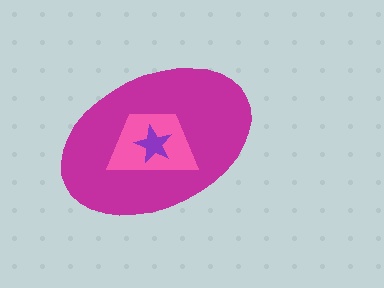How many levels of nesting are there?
3.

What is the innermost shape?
The purple star.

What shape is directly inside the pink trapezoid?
The purple star.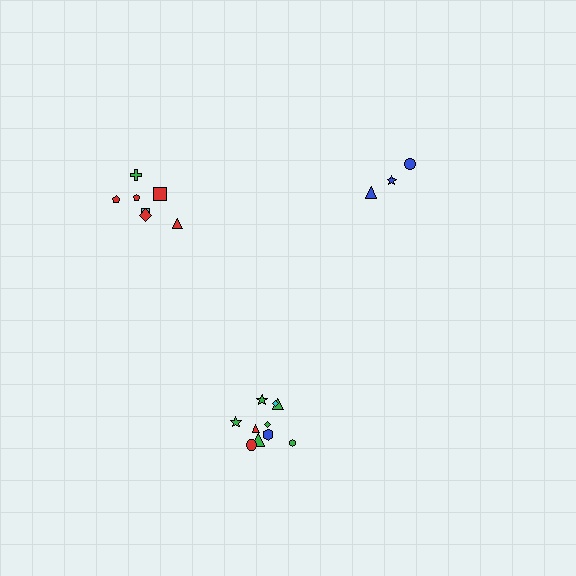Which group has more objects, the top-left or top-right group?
The top-left group.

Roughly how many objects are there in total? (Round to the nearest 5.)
Roughly 20 objects in total.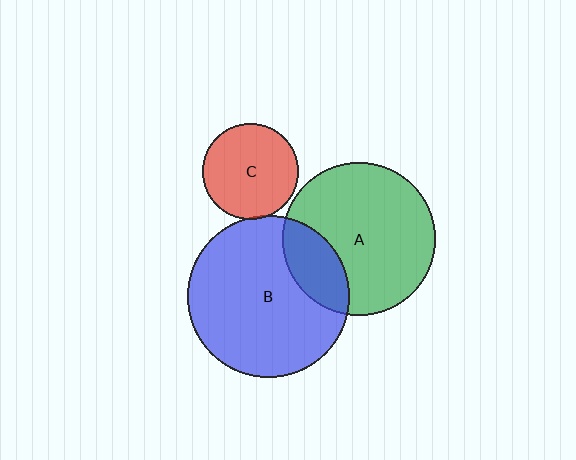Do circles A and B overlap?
Yes.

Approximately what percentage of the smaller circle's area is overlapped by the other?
Approximately 20%.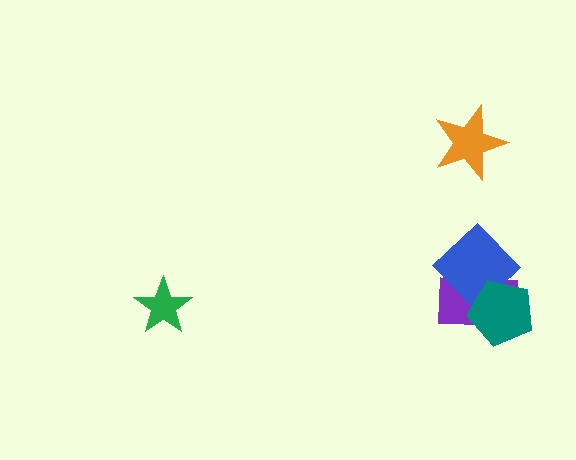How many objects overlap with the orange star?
0 objects overlap with the orange star.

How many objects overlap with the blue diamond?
2 objects overlap with the blue diamond.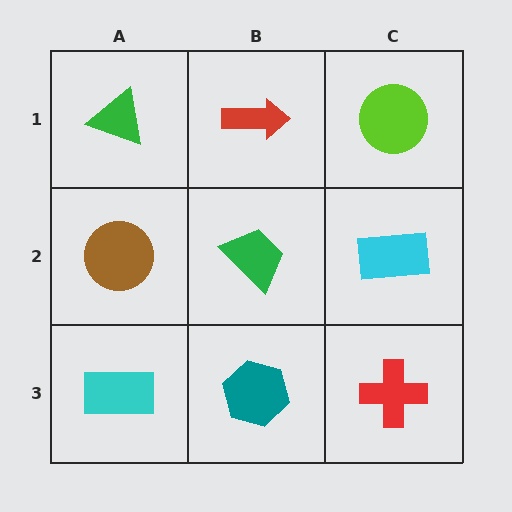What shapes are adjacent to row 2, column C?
A lime circle (row 1, column C), a red cross (row 3, column C), a green trapezoid (row 2, column B).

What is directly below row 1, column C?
A cyan rectangle.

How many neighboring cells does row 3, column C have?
2.